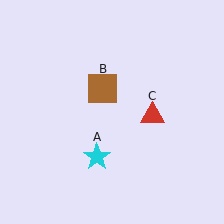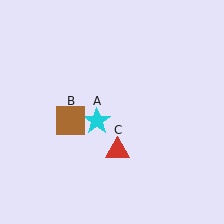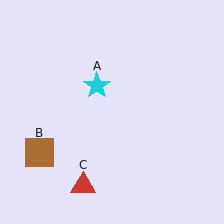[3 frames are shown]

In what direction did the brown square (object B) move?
The brown square (object B) moved down and to the left.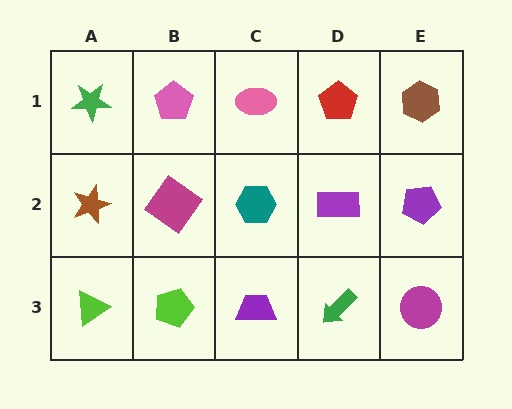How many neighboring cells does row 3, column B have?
3.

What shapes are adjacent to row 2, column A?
A green star (row 1, column A), a lime triangle (row 3, column A), a magenta diamond (row 2, column B).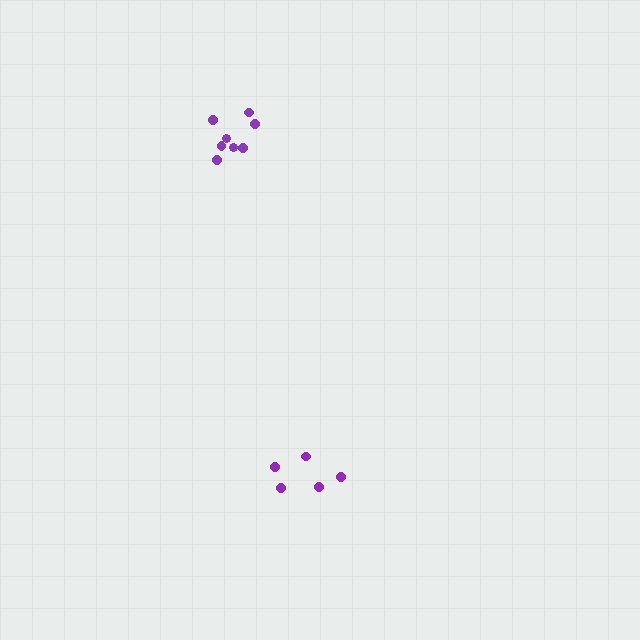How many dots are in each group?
Group 1: 5 dots, Group 2: 8 dots (13 total).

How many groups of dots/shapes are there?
There are 2 groups.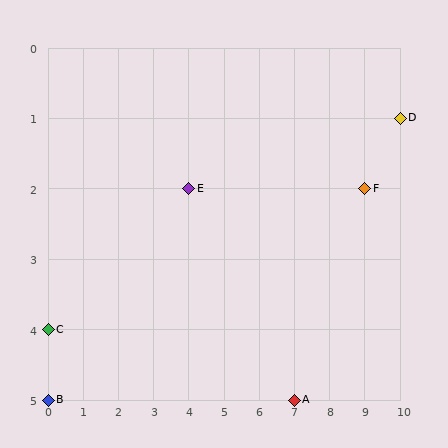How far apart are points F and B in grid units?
Points F and B are 9 columns and 3 rows apart (about 9.5 grid units diagonally).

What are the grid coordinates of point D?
Point D is at grid coordinates (10, 1).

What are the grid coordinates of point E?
Point E is at grid coordinates (4, 2).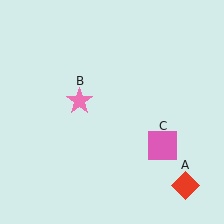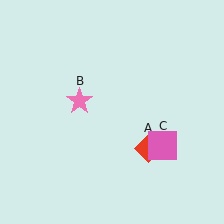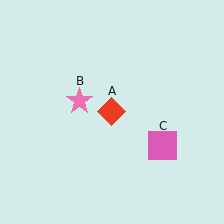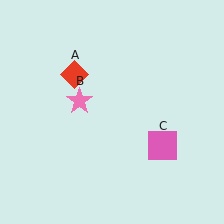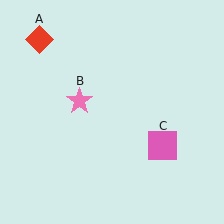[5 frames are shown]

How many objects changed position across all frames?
1 object changed position: red diamond (object A).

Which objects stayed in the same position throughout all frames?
Pink star (object B) and pink square (object C) remained stationary.